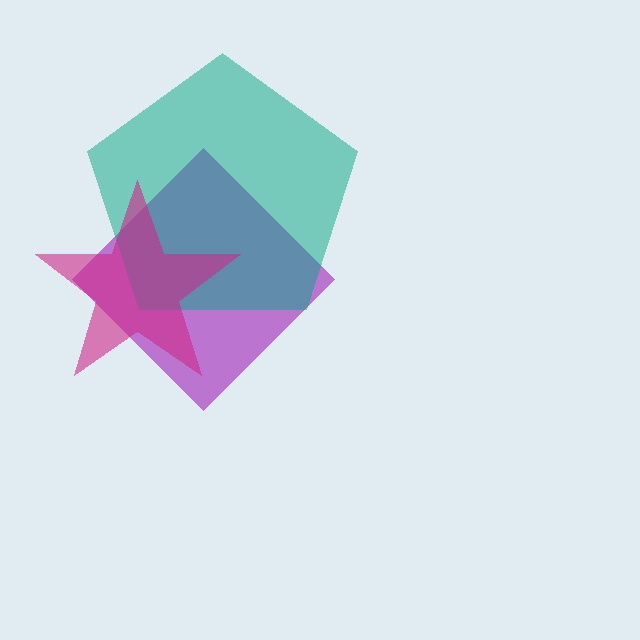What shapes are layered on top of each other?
The layered shapes are: a purple diamond, a teal pentagon, a magenta star.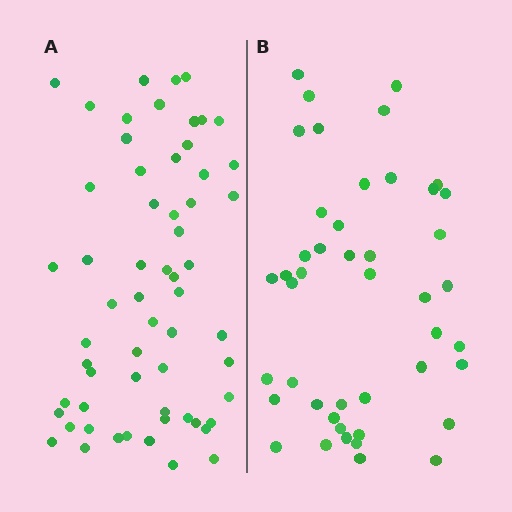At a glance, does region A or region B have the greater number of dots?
Region A (the left region) has more dots.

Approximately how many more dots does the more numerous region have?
Region A has approximately 15 more dots than region B.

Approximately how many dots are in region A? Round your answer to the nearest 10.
About 60 dots.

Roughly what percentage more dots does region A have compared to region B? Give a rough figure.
About 35% more.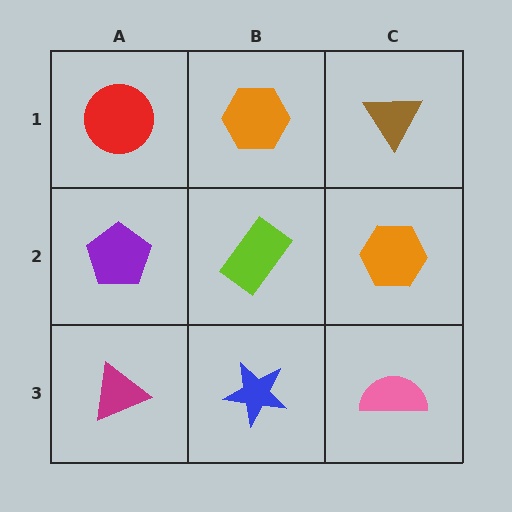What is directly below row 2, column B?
A blue star.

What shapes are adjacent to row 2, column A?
A red circle (row 1, column A), a magenta triangle (row 3, column A), a lime rectangle (row 2, column B).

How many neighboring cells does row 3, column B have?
3.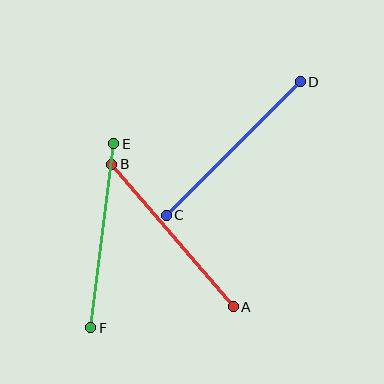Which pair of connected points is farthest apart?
Points C and D are farthest apart.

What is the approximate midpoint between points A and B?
The midpoint is at approximately (173, 236) pixels.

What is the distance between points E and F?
The distance is approximately 185 pixels.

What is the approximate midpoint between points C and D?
The midpoint is at approximately (233, 149) pixels.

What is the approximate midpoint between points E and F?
The midpoint is at approximately (102, 236) pixels.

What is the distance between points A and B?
The distance is approximately 187 pixels.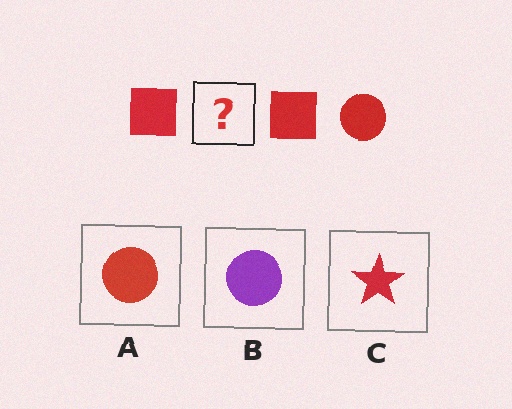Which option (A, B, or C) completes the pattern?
A.